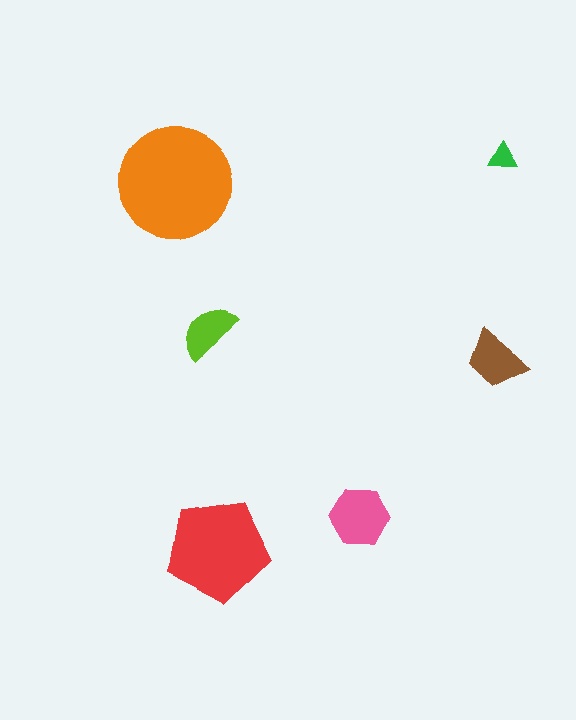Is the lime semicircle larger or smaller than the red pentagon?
Smaller.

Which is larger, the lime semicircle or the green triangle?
The lime semicircle.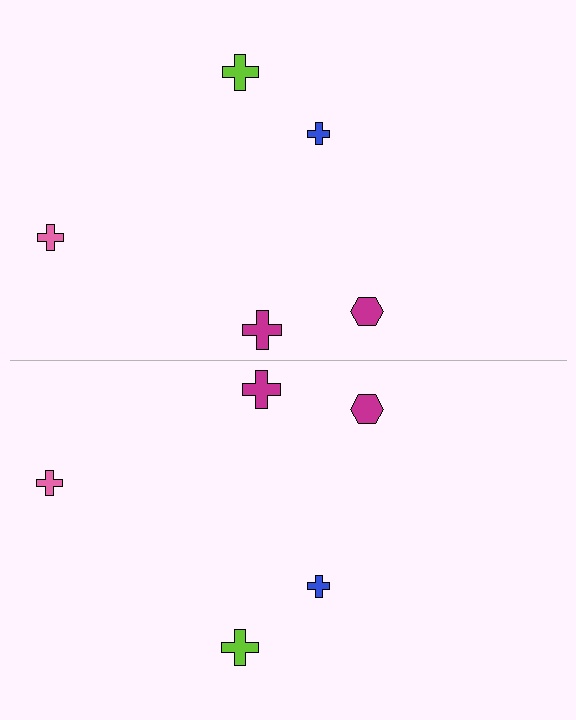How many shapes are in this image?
There are 10 shapes in this image.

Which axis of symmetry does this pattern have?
The pattern has a horizontal axis of symmetry running through the center of the image.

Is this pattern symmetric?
Yes, this pattern has bilateral (reflection) symmetry.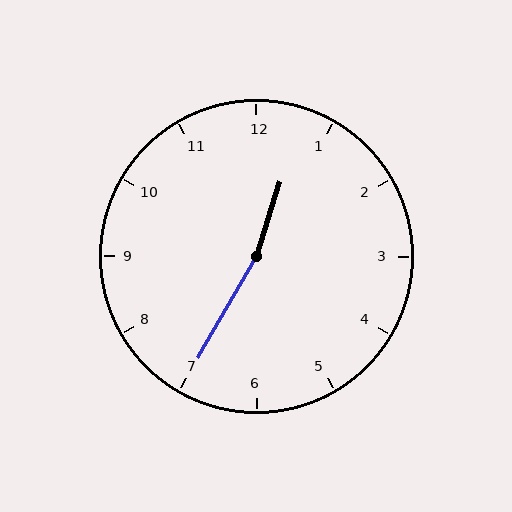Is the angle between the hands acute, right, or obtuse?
It is obtuse.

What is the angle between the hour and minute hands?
Approximately 168 degrees.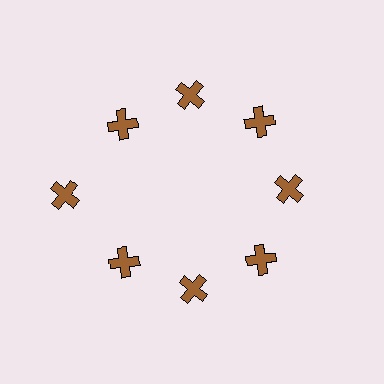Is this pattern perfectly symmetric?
No. The 8 brown crosses are arranged in a ring, but one element near the 9 o'clock position is pushed outward from the center, breaking the 8-fold rotational symmetry.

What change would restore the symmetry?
The symmetry would be restored by moving it inward, back onto the ring so that all 8 crosses sit at equal angles and equal distance from the center.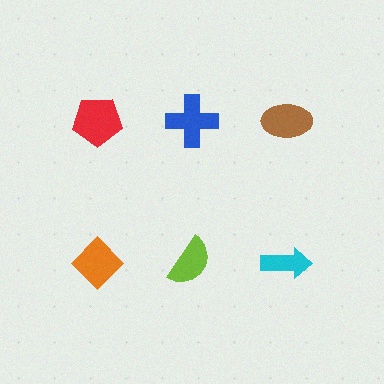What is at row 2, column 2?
A lime semicircle.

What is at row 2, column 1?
An orange diamond.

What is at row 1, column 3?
A brown ellipse.